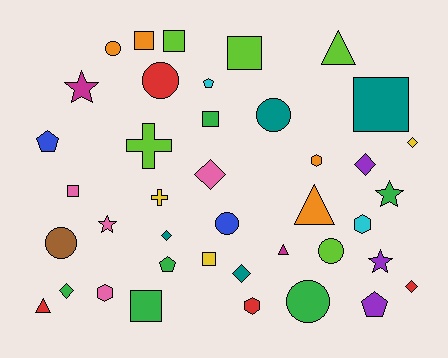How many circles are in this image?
There are 7 circles.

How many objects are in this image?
There are 40 objects.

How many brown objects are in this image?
There is 1 brown object.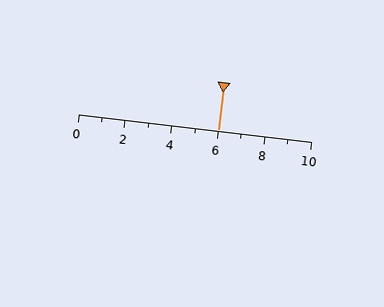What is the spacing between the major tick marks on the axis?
The major ticks are spaced 2 apart.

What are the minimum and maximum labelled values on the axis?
The axis runs from 0 to 10.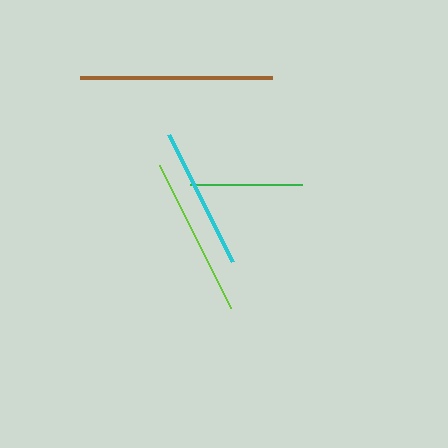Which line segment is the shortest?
The green line is the shortest at approximately 112 pixels.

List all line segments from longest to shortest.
From longest to shortest: brown, lime, cyan, green.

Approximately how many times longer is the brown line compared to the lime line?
The brown line is approximately 1.2 times the length of the lime line.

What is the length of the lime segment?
The lime segment is approximately 160 pixels long.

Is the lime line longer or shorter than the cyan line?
The lime line is longer than the cyan line.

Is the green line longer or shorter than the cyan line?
The cyan line is longer than the green line.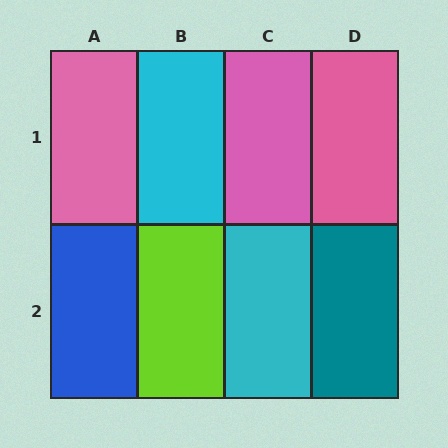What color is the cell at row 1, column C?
Pink.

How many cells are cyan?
2 cells are cyan.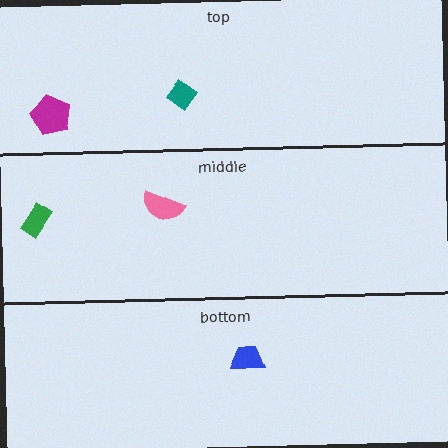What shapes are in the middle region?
The green rectangle, the pink semicircle.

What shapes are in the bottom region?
The blue trapezoid.